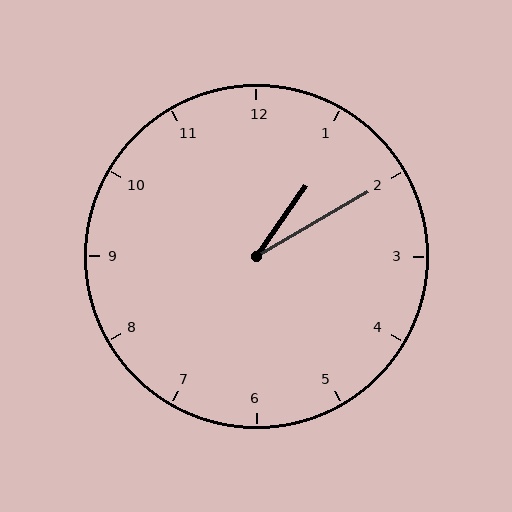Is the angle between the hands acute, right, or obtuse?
It is acute.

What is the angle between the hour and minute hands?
Approximately 25 degrees.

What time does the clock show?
1:10.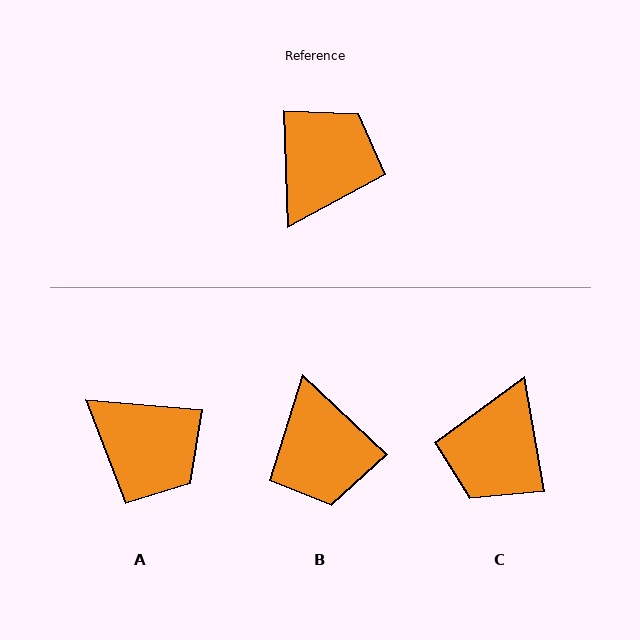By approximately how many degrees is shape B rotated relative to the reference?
Approximately 136 degrees clockwise.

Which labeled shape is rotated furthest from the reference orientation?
C, about 172 degrees away.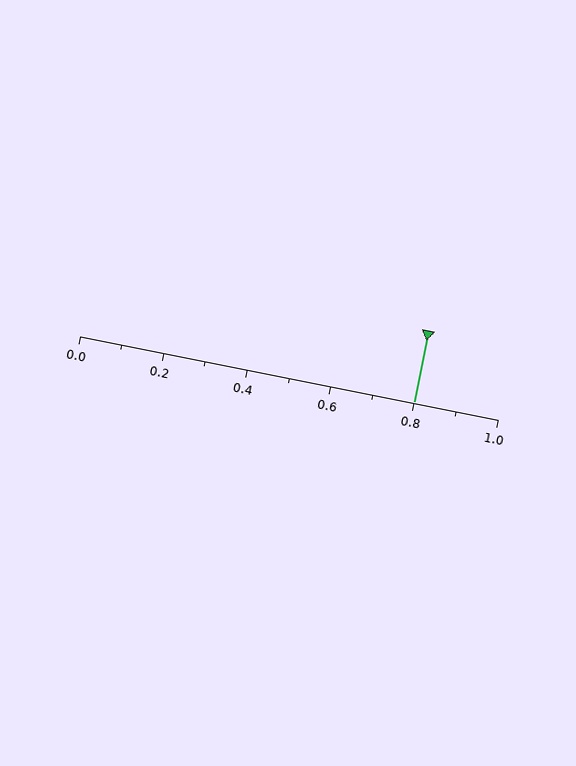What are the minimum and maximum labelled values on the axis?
The axis runs from 0.0 to 1.0.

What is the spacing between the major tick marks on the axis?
The major ticks are spaced 0.2 apart.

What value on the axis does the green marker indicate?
The marker indicates approximately 0.8.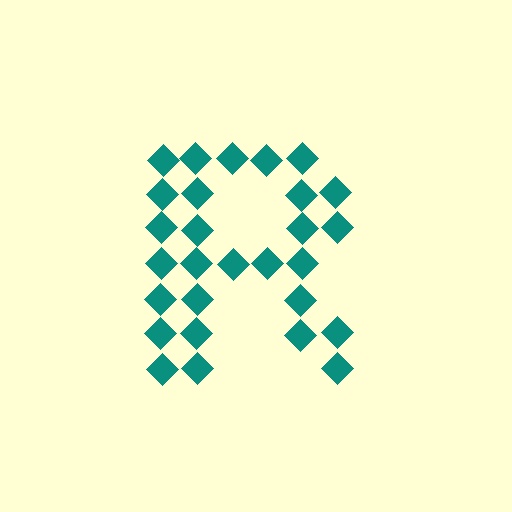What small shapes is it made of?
It is made of small diamonds.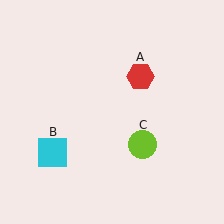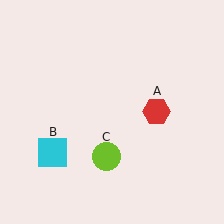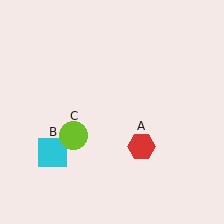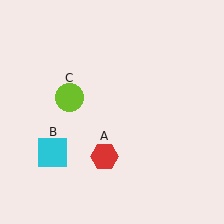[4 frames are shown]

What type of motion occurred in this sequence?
The red hexagon (object A), lime circle (object C) rotated clockwise around the center of the scene.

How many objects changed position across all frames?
2 objects changed position: red hexagon (object A), lime circle (object C).